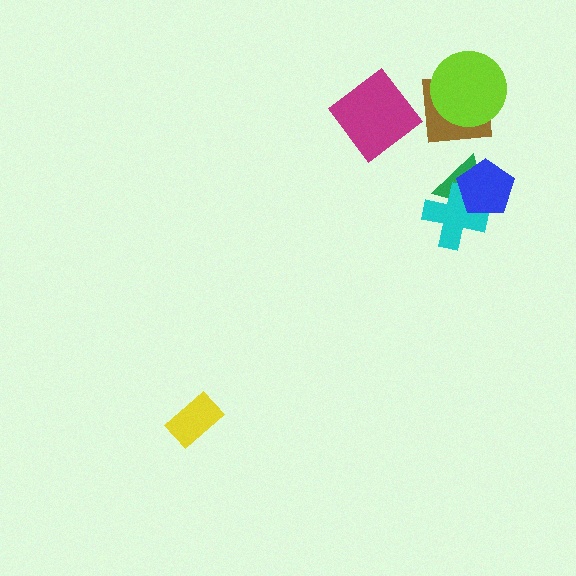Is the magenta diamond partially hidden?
No, no other shape covers it.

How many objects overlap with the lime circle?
1 object overlaps with the lime circle.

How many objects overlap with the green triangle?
2 objects overlap with the green triangle.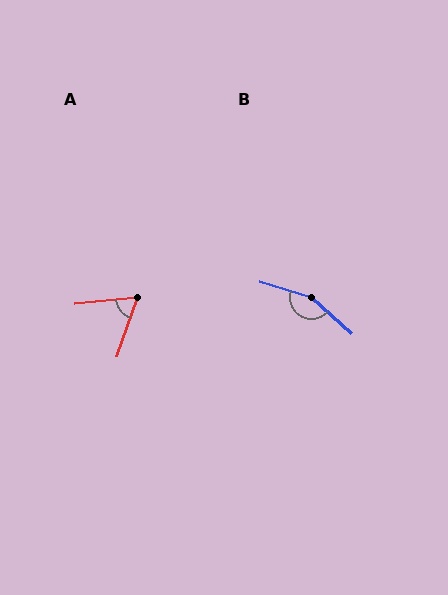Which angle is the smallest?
A, at approximately 65 degrees.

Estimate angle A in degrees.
Approximately 65 degrees.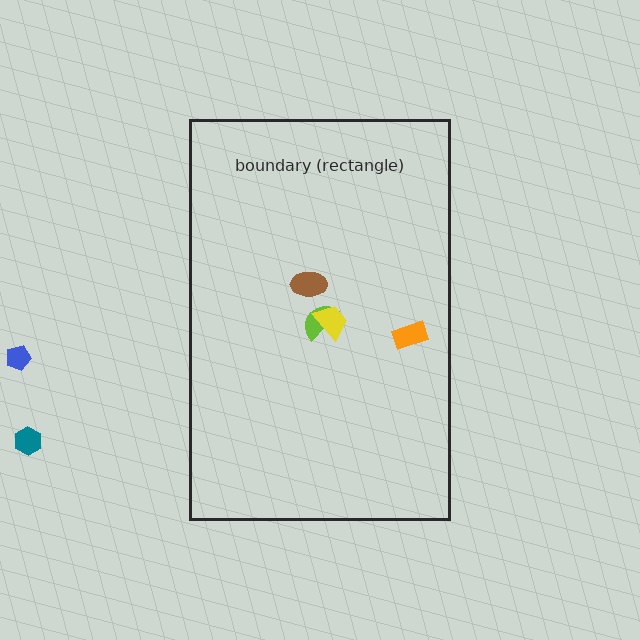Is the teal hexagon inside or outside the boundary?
Outside.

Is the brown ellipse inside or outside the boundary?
Inside.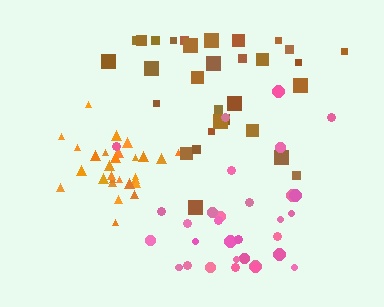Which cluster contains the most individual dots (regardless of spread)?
Pink (32).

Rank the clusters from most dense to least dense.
orange, pink, brown.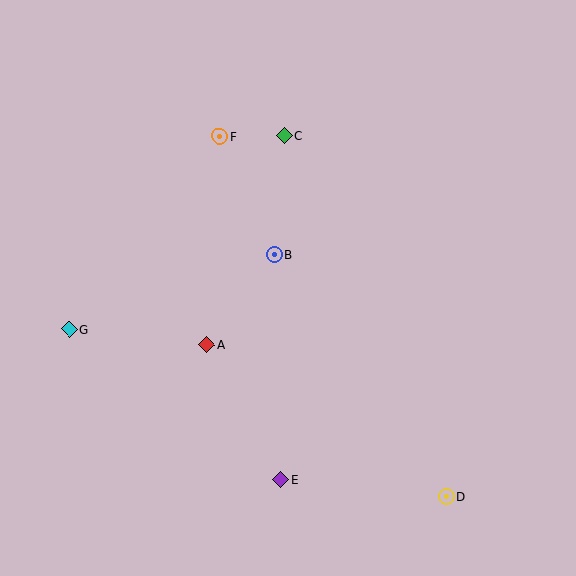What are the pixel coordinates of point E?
Point E is at (281, 480).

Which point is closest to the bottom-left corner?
Point G is closest to the bottom-left corner.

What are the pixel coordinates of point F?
Point F is at (220, 136).